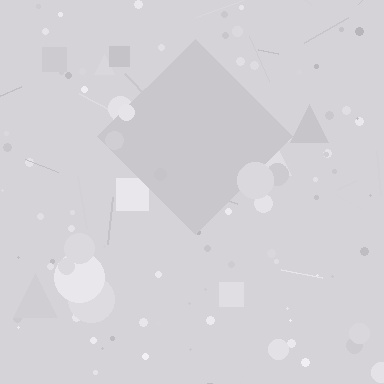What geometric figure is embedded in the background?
A diamond is embedded in the background.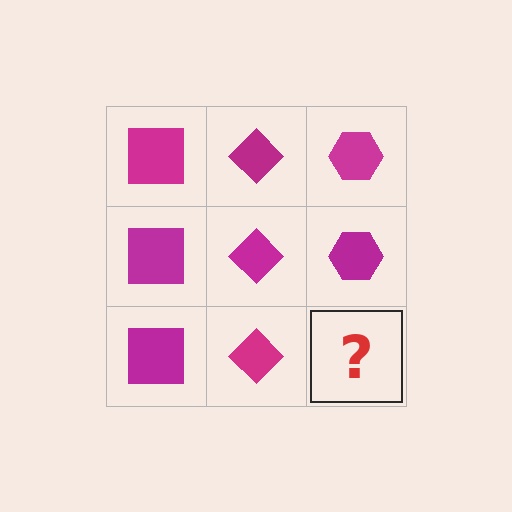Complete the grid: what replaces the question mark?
The question mark should be replaced with a magenta hexagon.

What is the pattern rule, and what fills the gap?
The rule is that each column has a consistent shape. The gap should be filled with a magenta hexagon.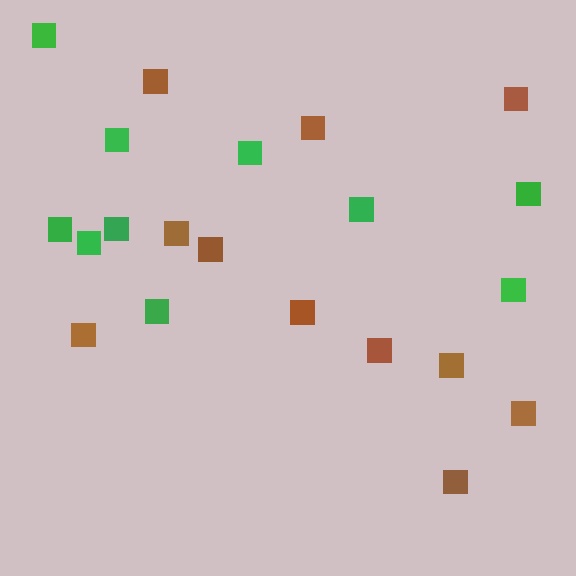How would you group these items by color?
There are 2 groups: one group of brown squares (11) and one group of green squares (10).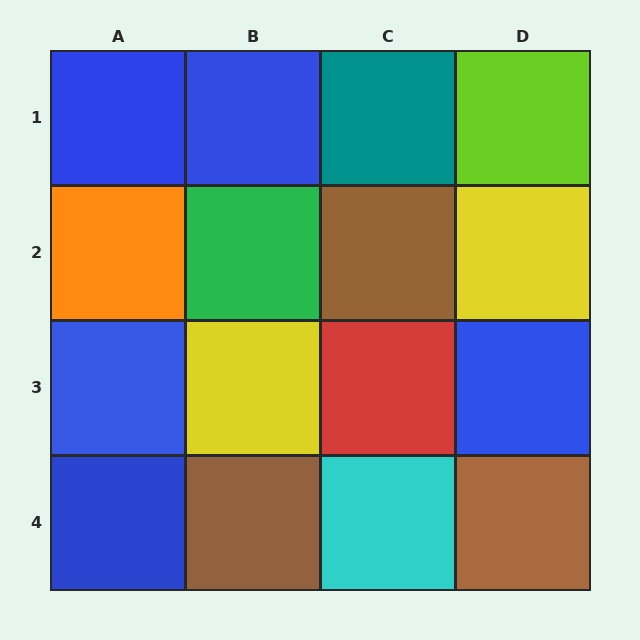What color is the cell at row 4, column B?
Brown.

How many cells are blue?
5 cells are blue.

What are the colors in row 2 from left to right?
Orange, green, brown, yellow.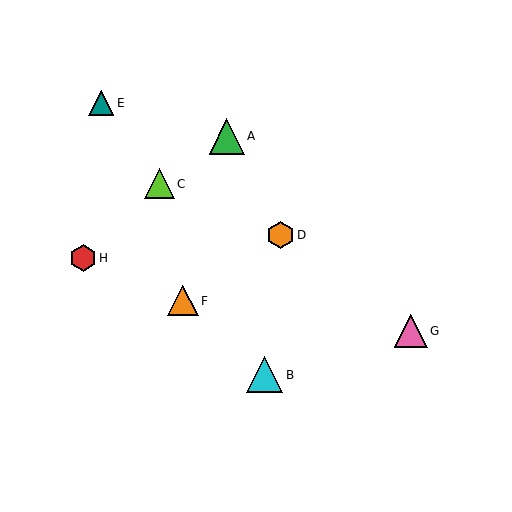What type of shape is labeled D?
Shape D is an orange hexagon.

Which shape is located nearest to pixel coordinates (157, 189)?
The lime triangle (labeled C) at (159, 184) is nearest to that location.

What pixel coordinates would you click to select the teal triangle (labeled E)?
Click at (101, 103) to select the teal triangle E.